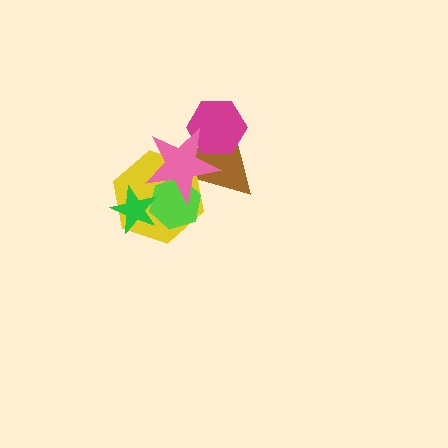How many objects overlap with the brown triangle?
4 objects overlap with the brown triangle.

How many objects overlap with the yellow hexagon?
4 objects overlap with the yellow hexagon.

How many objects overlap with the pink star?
4 objects overlap with the pink star.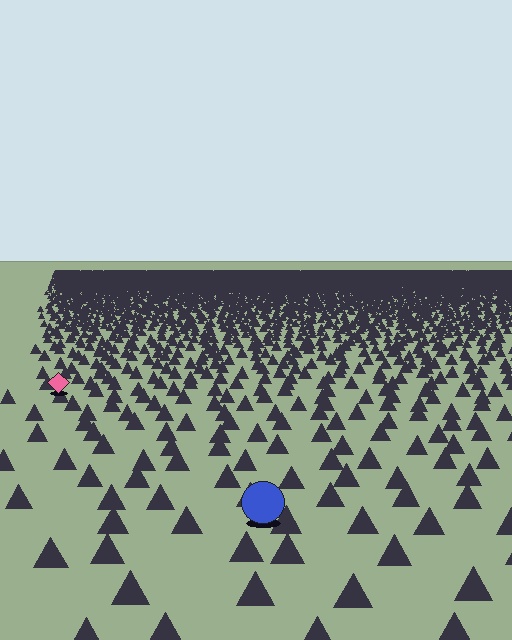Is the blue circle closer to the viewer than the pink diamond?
Yes. The blue circle is closer — you can tell from the texture gradient: the ground texture is coarser near it.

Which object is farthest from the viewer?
The pink diamond is farthest from the viewer. It appears smaller and the ground texture around it is denser.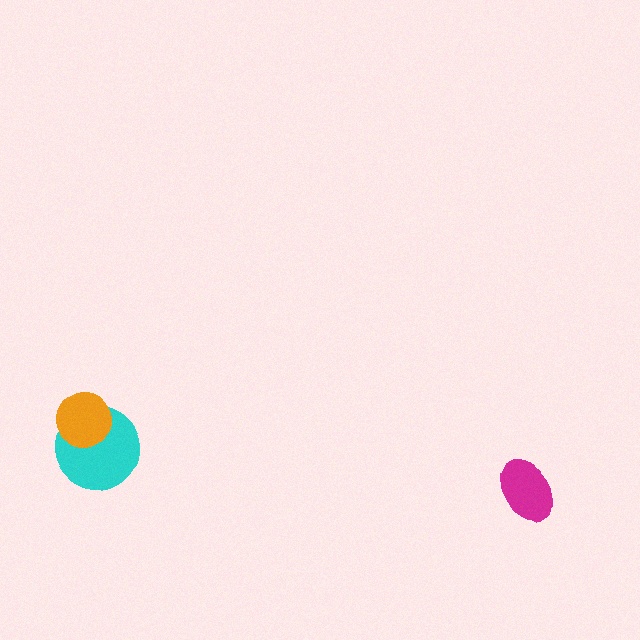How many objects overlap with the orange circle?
1 object overlaps with the orange circle.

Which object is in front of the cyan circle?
The orange circle is in front of the cyan circle.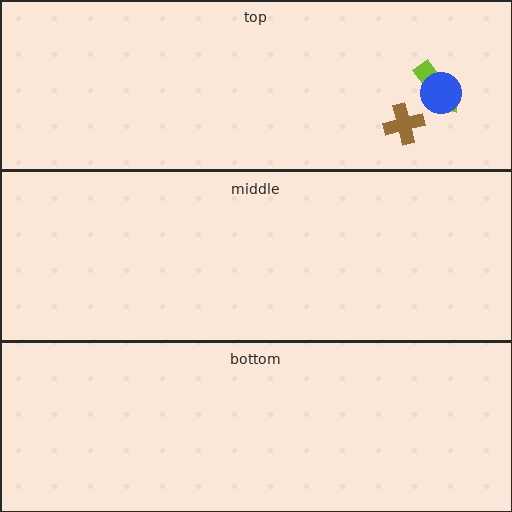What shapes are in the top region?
The lime arrow, the blue circle, the brown cross.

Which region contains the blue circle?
The top region.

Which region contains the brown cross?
The top region.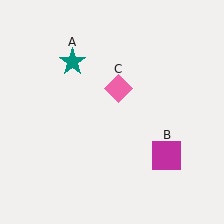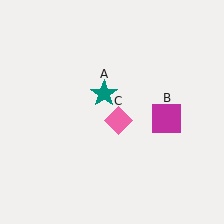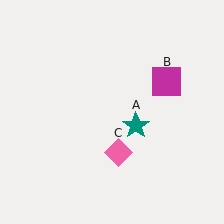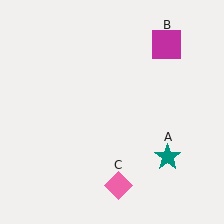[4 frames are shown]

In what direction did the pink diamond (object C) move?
The pink diamond (object C) moved down.